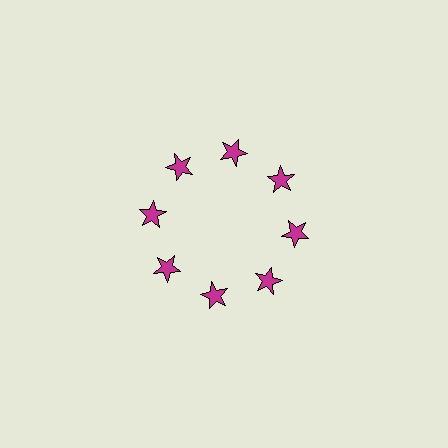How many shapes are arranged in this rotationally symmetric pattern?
There are 8 shapes, arranged in 8 groups of 1.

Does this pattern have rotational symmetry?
Yes, this pattern has 8-fold rotational symmetry. It looks the same after rotating 45 degrees around the center.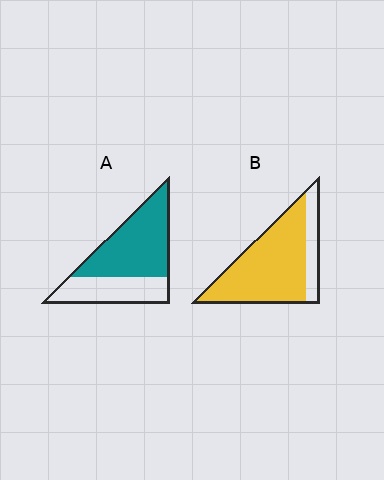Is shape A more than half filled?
Yes.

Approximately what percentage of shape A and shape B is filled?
A is approximately 60% and B is approximately 80%.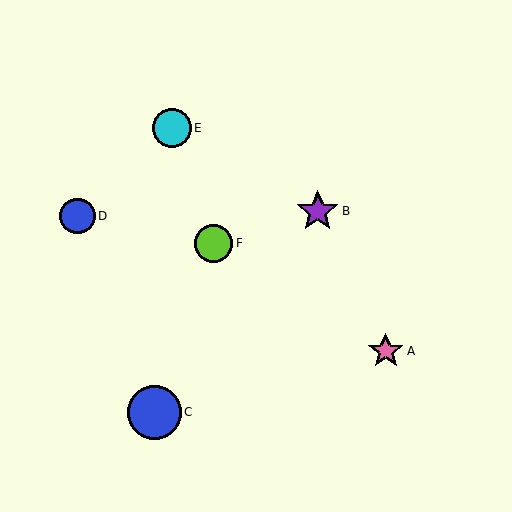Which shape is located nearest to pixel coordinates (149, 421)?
The blue circle (labeled C) at (154, 412) is nearest to that location.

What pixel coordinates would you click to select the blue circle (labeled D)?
Click at (78, 216) to select the blue circle D.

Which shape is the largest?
The blue circle (labeled C) is the largest.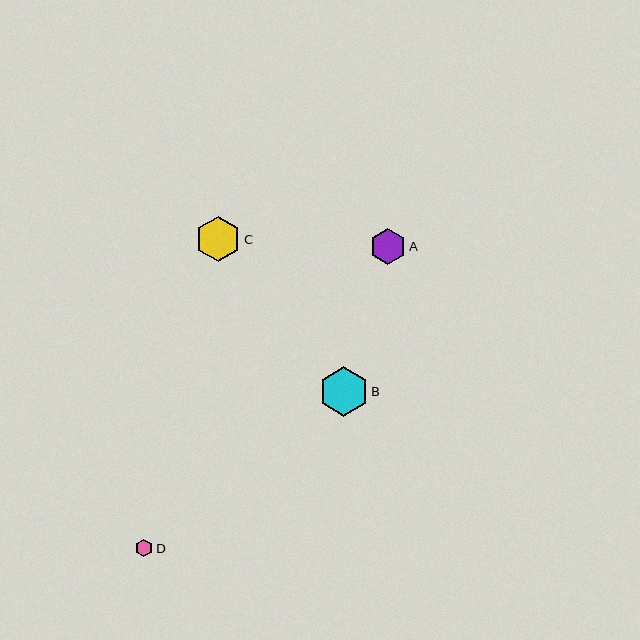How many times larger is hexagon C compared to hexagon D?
Hexagon C is approximately 2.6 times the size of hexagon D.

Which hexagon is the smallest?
Hexagon D is the smallest with a size of approximately 17 pixels.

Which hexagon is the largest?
Hexagon B is the largest with a size of approximately 49 pixels.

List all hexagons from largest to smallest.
From largest to smallest: B, C, A, D.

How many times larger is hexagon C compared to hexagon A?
Hexagon C is approximately 1.3 times the size of hexagon A.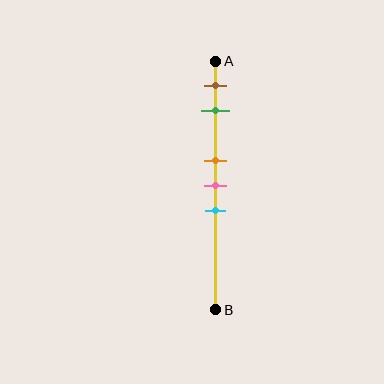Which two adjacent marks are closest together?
The orange and pink marks are the closest adjacent pair.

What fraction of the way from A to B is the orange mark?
The orange mark is approximately 40% (0.4) of the way from A to B.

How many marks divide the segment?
There are 5 marks dividing the segment.